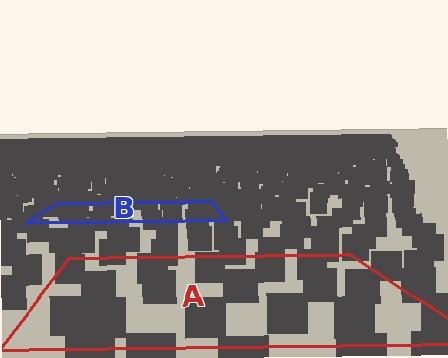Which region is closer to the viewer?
Region A is closer. The texture elements there are larger and more spread out.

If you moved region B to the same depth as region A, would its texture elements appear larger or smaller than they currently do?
They would appear larger. At a closer depth, the same texture elements are projected at a bigger on-screen size.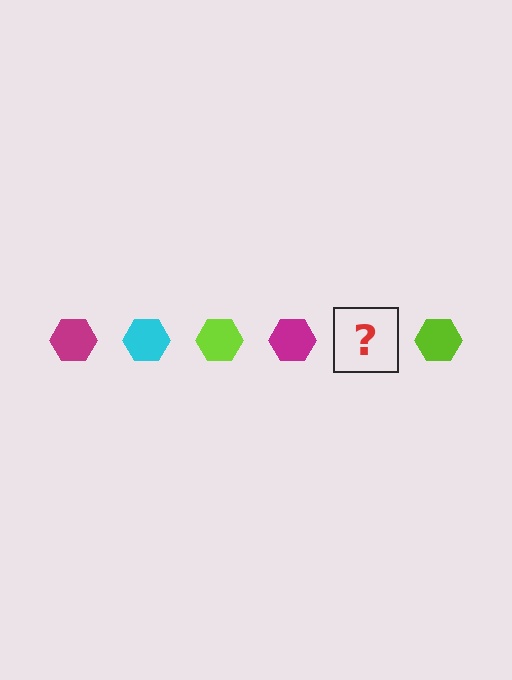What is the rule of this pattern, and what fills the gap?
The rule is that the pattern cycles through magenta, cyan, lime hexagons. The gap should be filled with a cyan hexagon.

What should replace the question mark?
The question mark should be replaced with a cyan hexagon.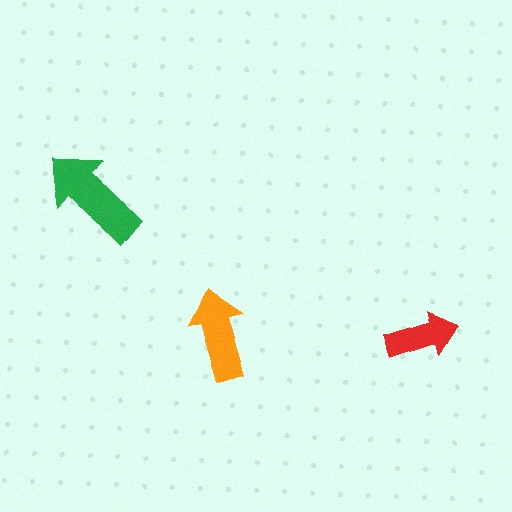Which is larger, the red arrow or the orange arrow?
The orange one.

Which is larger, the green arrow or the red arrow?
The green one.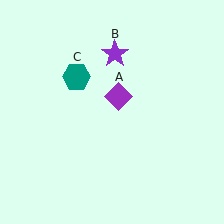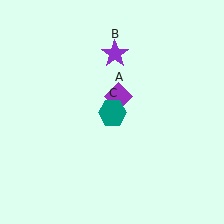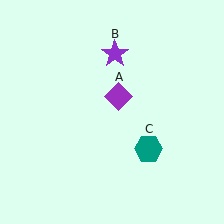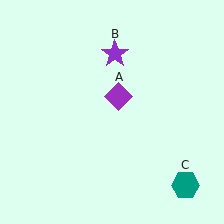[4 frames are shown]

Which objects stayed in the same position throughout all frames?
Purple diamond (object A) and purple star (object B) remained stationary.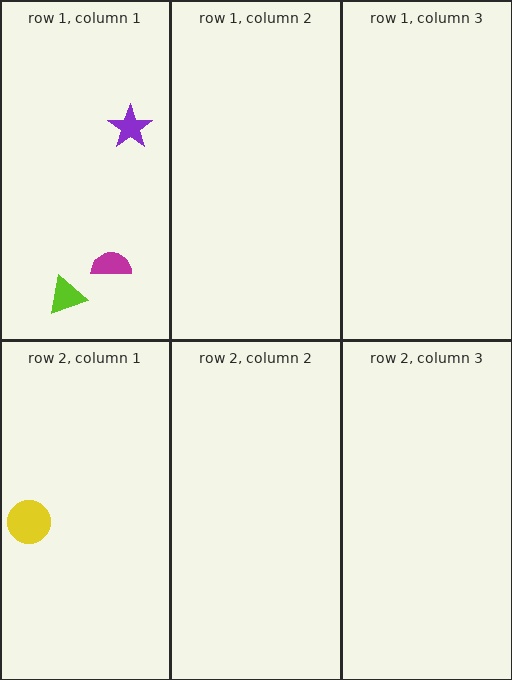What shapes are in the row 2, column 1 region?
The yellow circle.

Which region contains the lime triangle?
The row 1, column 1 region.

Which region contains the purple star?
The row 1, column 1 region.